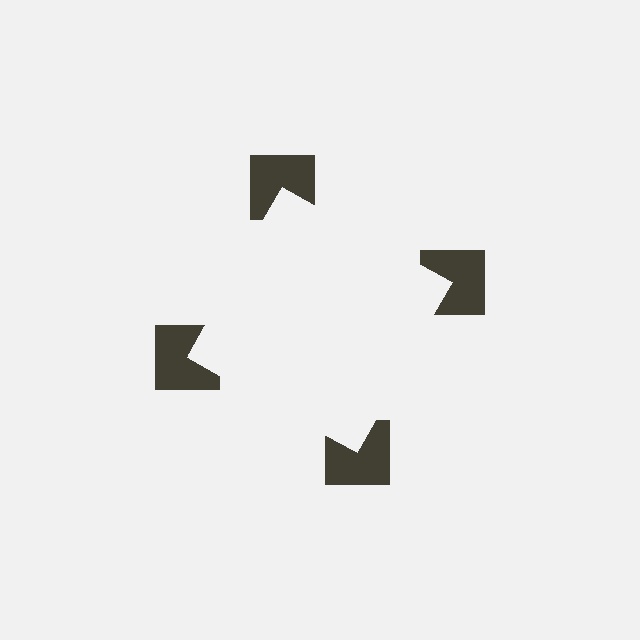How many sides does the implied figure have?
4 sides.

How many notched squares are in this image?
There are 4 — one at each vertex of the illusory square.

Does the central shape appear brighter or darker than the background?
It typically appears slightly brighter than the background, even though no actual brightness change is drawn.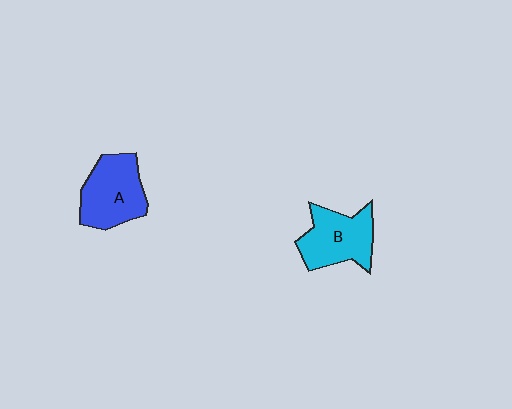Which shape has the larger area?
Shape A (blue).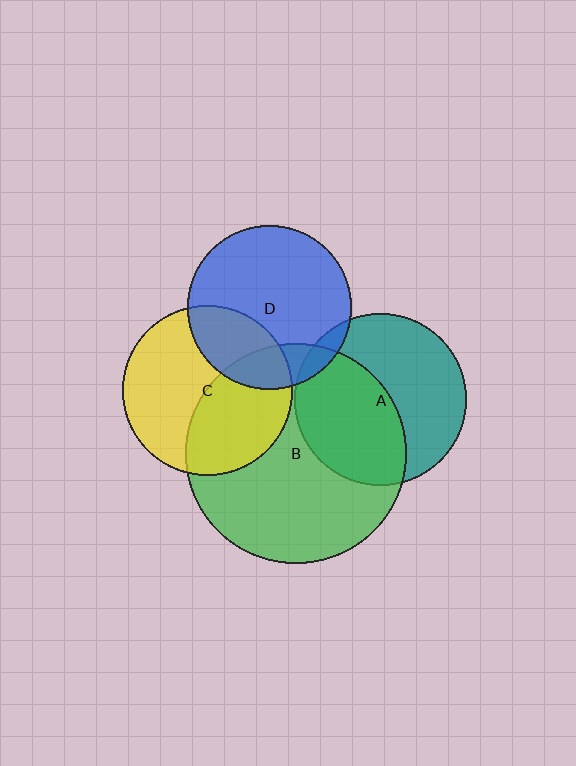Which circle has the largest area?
Circle B (green).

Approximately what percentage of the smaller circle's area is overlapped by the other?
Approximately 15%.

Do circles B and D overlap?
Yes.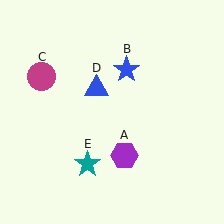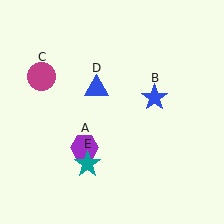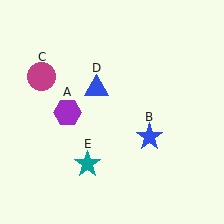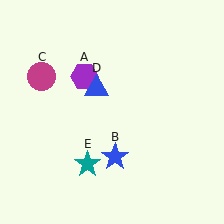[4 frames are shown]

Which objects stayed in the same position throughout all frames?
Magenta circle (object C) and blue triangle (object D) and teal star (object E) remained stationary.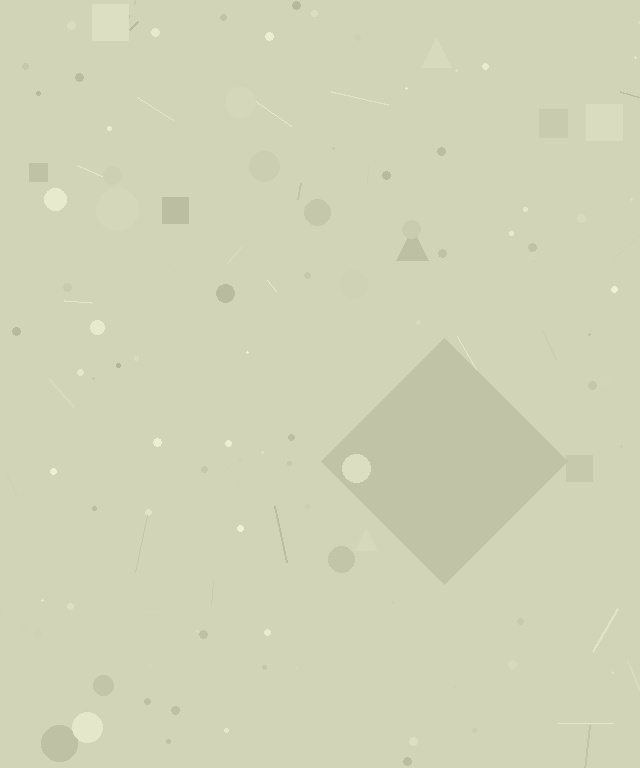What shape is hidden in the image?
A diamond is hidden in the image.